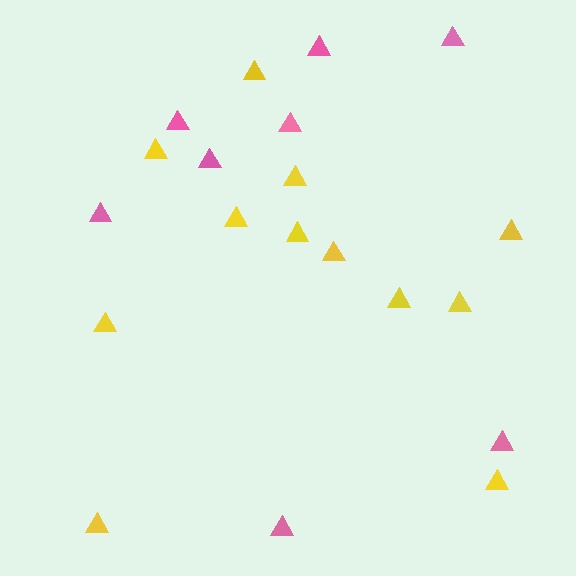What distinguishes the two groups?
There are 2 groups: one group of yellow triangles (12) and one group of pink triangles (8).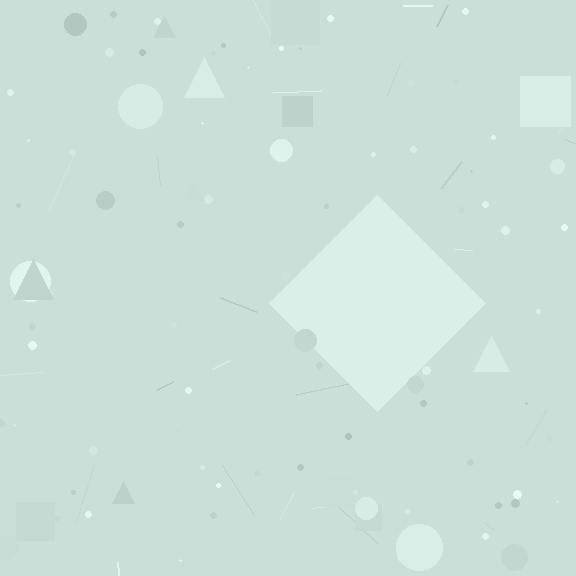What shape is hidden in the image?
A diamond is hidden in the image.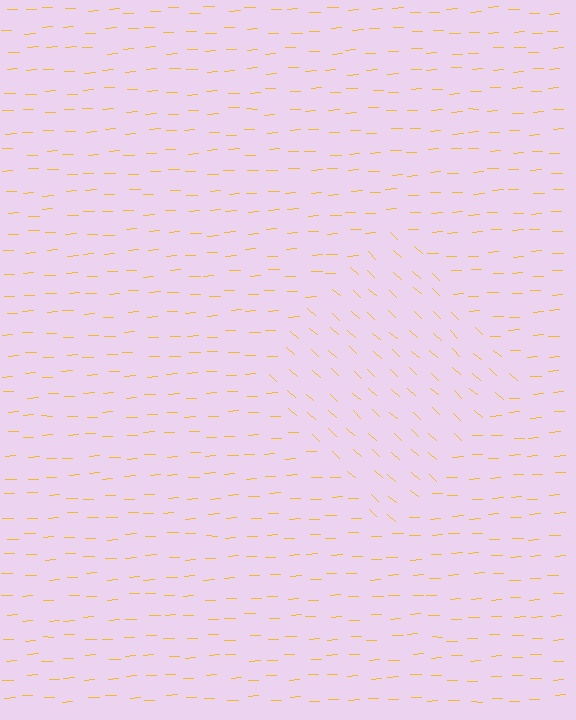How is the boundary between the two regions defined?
The boundary is defined purely by a change in line orientation (approximately 45 degrees difference). All lines are the same color and thickness.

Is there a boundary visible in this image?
Yes, there is a texture boundary formed by a change in line orientation.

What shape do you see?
I see a diamond.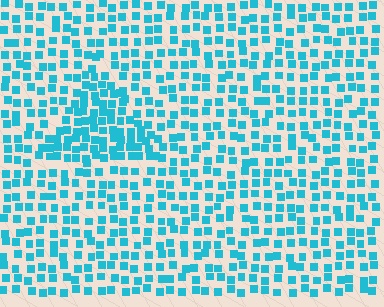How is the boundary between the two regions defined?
The boundary is defined by a change in element density (approximately 1.7x ratio). All elements are the same color, size, and shape.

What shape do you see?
I see a triangle.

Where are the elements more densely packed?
The elements are more densely packed inside the triangle boundary.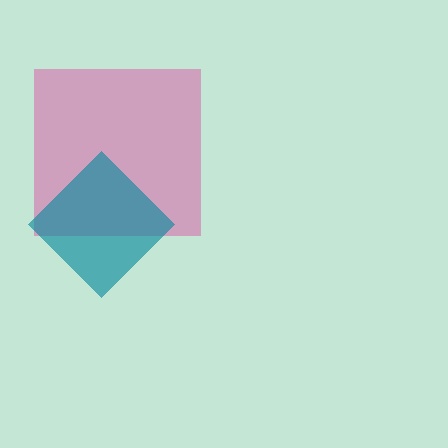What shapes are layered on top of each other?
The layered shapes are: a pink square, a teal diamond.